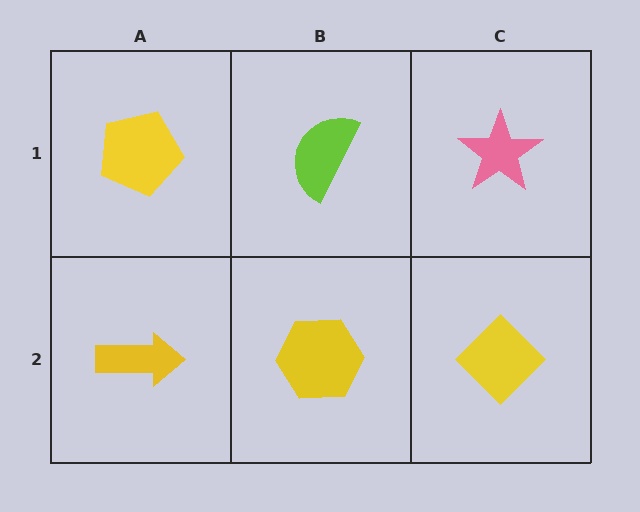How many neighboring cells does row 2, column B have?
3.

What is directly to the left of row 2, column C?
A yellow hexagon.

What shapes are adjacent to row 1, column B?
A yellow hexagon (row 2, column B), a yellow pentagon (row 1, column A), a pink star (row 1, column C).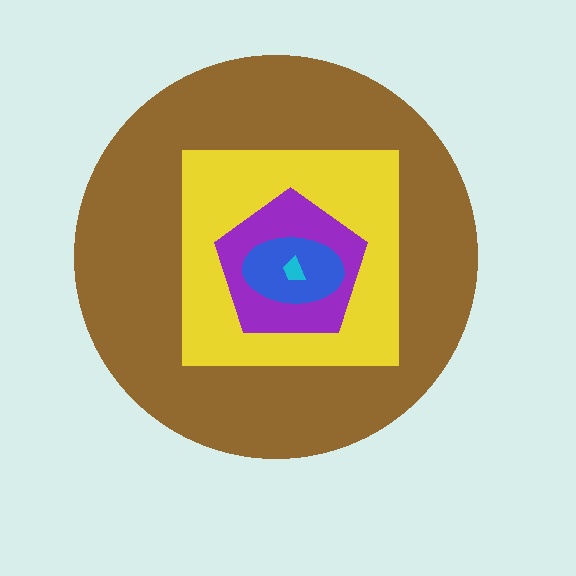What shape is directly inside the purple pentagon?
The blue ellipse.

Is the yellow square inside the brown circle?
Yes.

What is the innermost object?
The cyan trapezoid.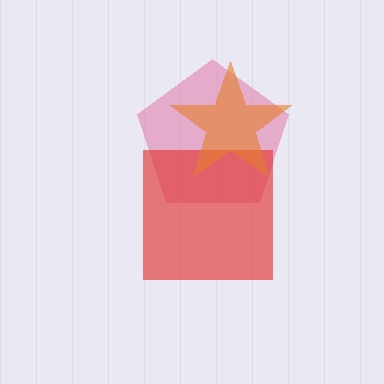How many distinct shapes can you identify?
There are 3 distinct shapes: a pink pentagon, a red square, an orange star.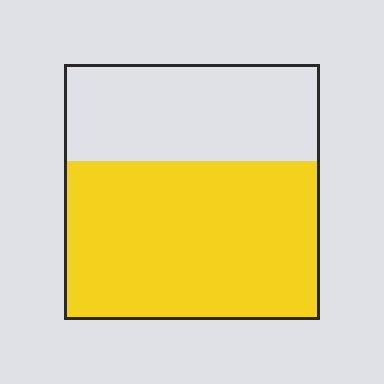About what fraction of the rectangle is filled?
About five eighths (5/8).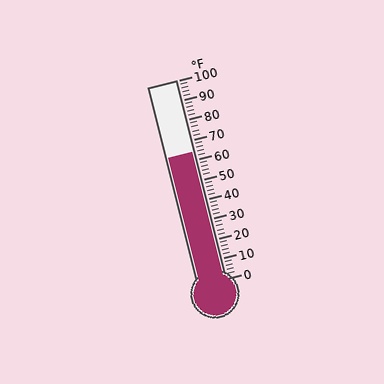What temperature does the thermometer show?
The thermometer shows approximately 64°F.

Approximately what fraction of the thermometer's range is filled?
The thermometer is filled to approximately 65% of its range.